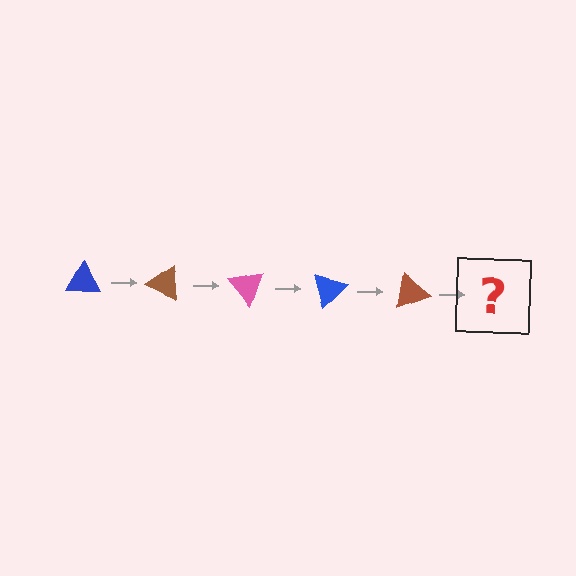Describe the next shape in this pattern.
It should be a pink triangle, rotated 125 degrees from the start.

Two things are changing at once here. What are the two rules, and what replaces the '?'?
The two rules are that it rotates 25 degrees each step and the color cycles through blue, brown, and pink. The '?' should be a pink triangle, rotated 125 degrees from the start.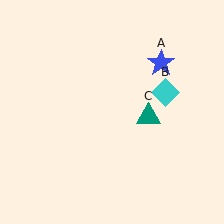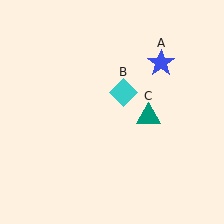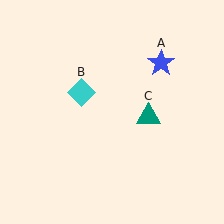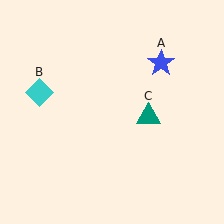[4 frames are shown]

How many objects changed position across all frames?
1 object changed position: cyan diamond (object B).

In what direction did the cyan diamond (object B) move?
The cyan diamond (object B) moved left.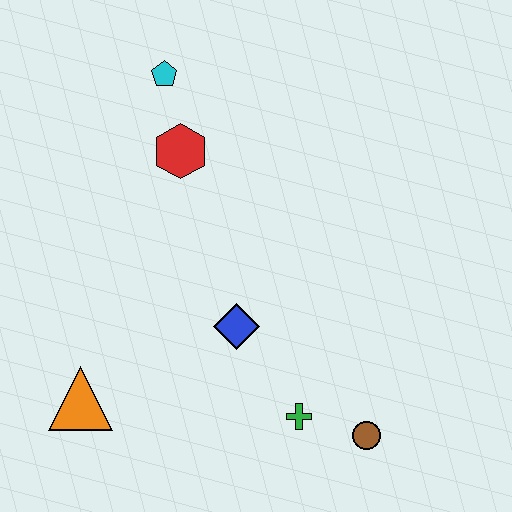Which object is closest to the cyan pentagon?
The red hexagon is closest to the cyan pentagon.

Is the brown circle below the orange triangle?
Yes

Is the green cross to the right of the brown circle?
No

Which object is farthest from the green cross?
The cyan pentagon is farthest from the green cross.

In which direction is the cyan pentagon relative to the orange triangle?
The cyan pentagon is above the orange triangle.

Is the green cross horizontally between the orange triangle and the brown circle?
Yes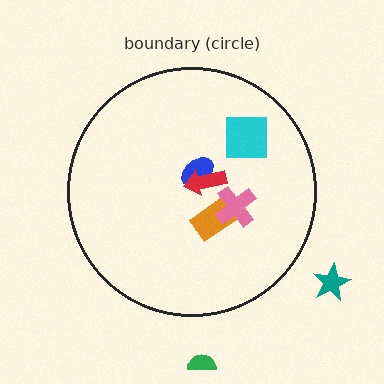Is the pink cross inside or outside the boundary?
Inside.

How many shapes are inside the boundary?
5 inside, 2 outside.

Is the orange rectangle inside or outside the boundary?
Inside.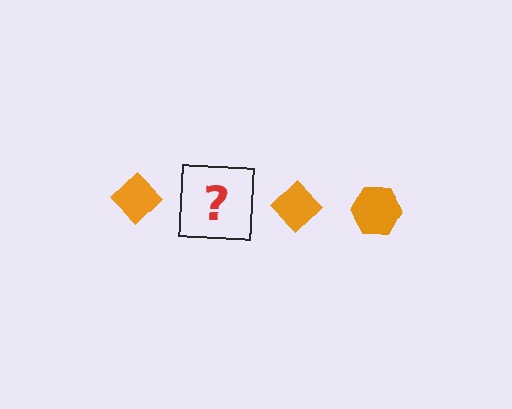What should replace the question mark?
The question mark should be replaced with an orange hexagon.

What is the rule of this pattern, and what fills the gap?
The rule is that the pattern cycles through diamond, hexagon shapes in orange. The gap should be filled with an orange hexagon.